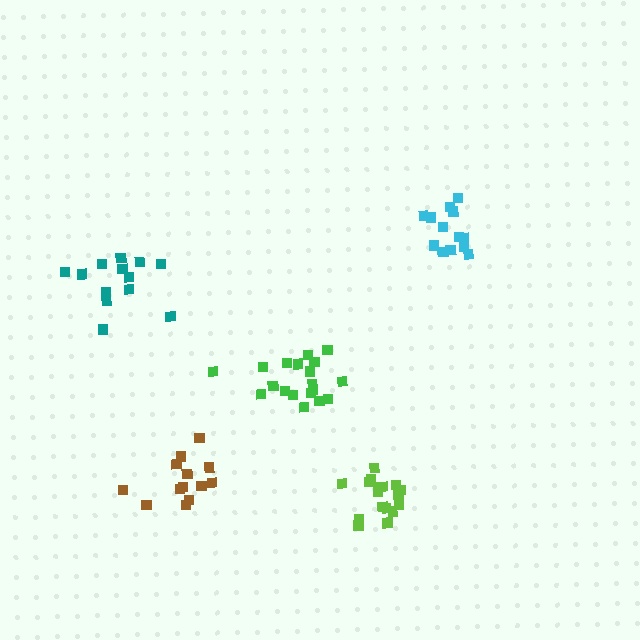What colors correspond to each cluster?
The clusters are colored: green, lime, teal, cyan, brown.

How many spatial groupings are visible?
There are 5 spatial groupings.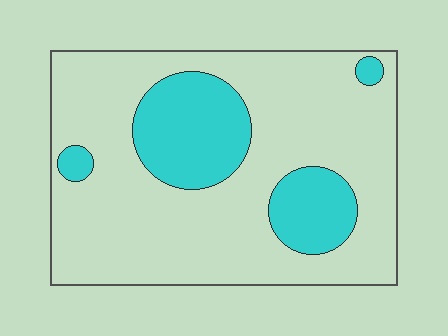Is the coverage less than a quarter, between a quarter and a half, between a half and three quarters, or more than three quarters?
Less than a quarter.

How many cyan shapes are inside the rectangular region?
4.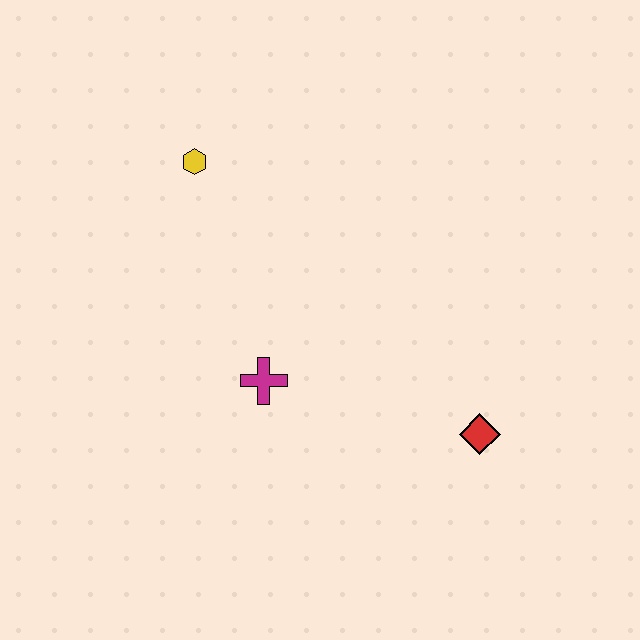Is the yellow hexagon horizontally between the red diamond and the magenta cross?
No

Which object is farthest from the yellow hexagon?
The red diamond is farthest from the yellow hexagon.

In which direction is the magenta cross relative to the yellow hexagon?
The magenta cross is below the yellow hexagon.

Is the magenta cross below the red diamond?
No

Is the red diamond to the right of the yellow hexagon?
Yes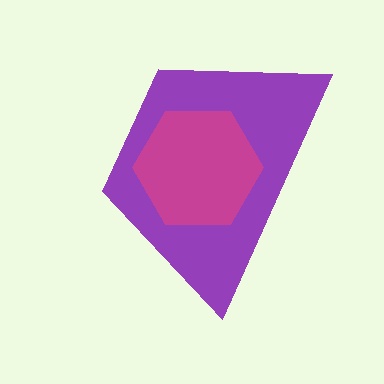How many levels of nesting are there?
2.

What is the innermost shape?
The magenta hexagon.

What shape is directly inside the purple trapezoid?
The magenta hexagon.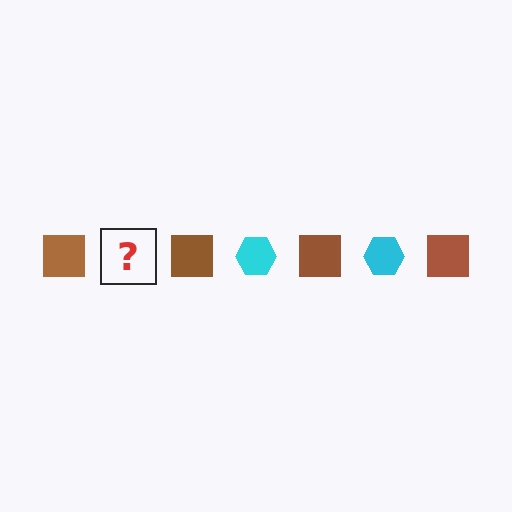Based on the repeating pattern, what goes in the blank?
The blank should be a cyan hexagon.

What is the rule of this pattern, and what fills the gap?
The rule is that the pattern alternates between brown square and cyan hexagon. The gap should be filled with a cyan hexagon.